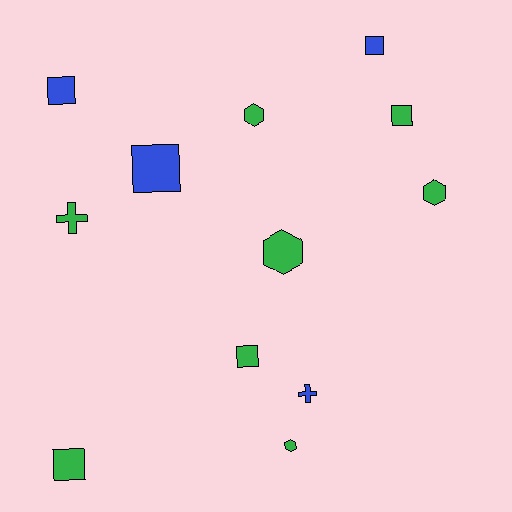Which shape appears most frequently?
Square, with 6 objects.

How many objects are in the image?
There are 12 objects.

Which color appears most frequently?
Green, with 8 objects.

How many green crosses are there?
There is 1 green cross.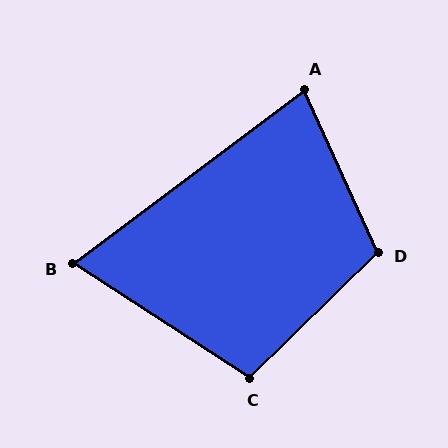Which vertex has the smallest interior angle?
B, at approximately 70 degrees.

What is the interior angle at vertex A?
Approximately 77 degrees (acute).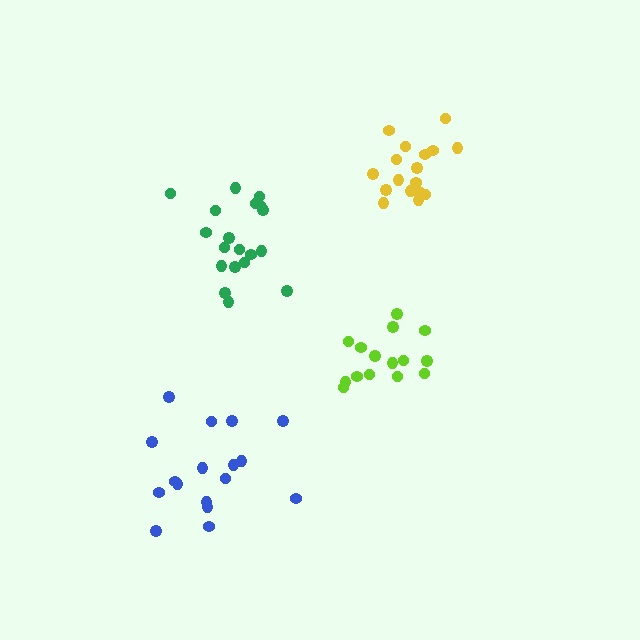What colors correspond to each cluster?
The clusters are colored: blue, yellow, green, lime.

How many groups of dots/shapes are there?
There are 4 groups.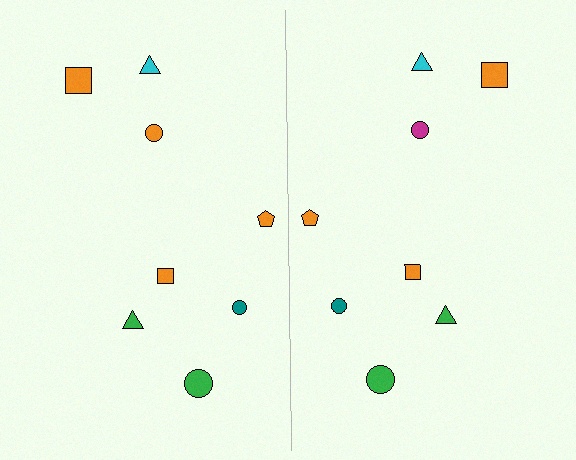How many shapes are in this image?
There are 16 shapes in this image.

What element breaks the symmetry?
The magenta circle on the right side breaks the symmetry — its mirror counterpart is orange.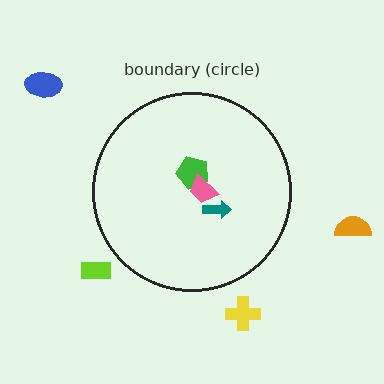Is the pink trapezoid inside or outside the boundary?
Inside.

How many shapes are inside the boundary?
3 inside, 4 outside.